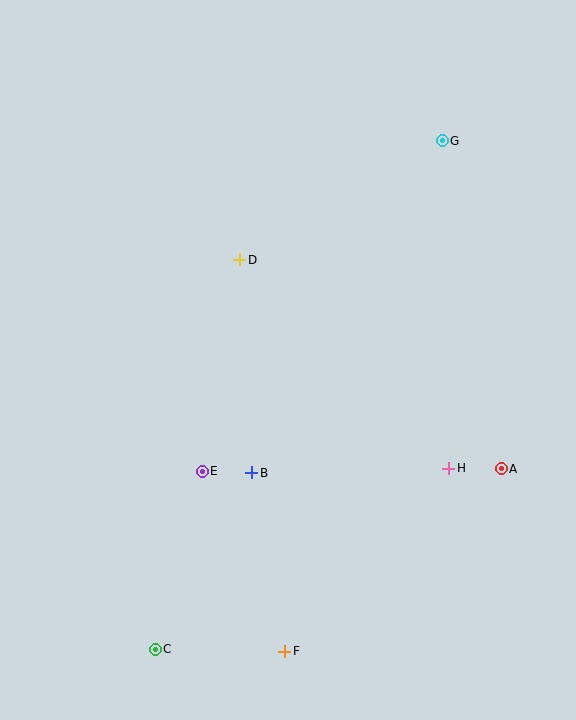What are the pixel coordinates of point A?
Point A is at (501, 469).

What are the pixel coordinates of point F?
Point F is at (285, 651).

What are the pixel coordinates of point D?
Point D is at (240, 260).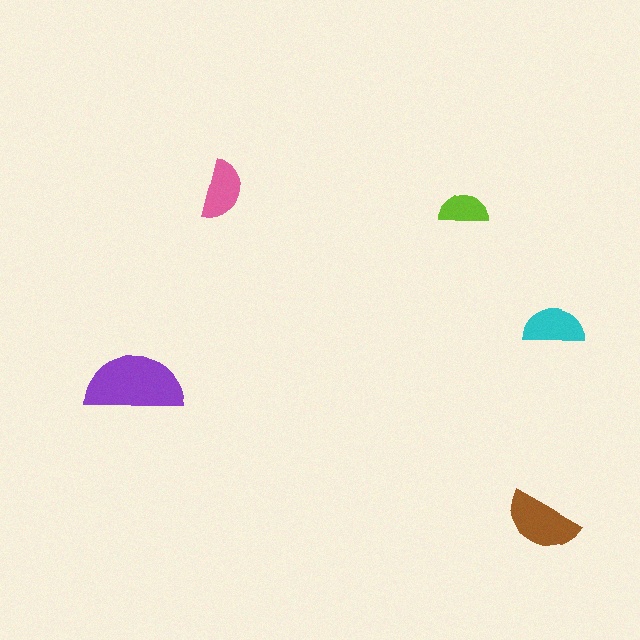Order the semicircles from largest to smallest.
the purple one, the brown one, the cyan one, the pink one, the lime one.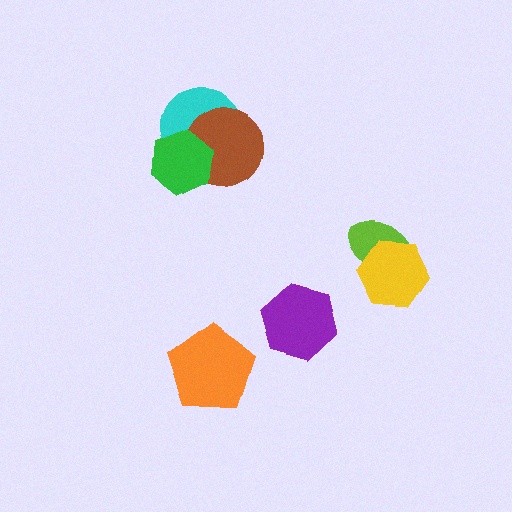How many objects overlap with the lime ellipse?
1 object overlaps with the lime ellipse.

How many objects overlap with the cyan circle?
2 objects overlap with the cyan circle.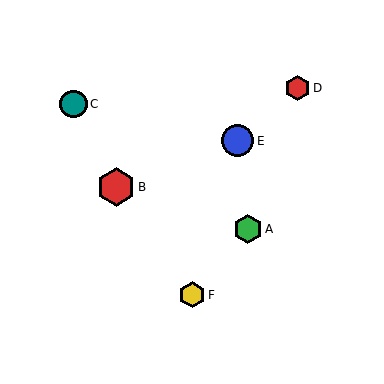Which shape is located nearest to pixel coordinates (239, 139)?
The blue circle (labeled E) at (237, 141) is nearest to that location.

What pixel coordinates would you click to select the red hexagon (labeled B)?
Click at (116, 187) to select the red hexagon B.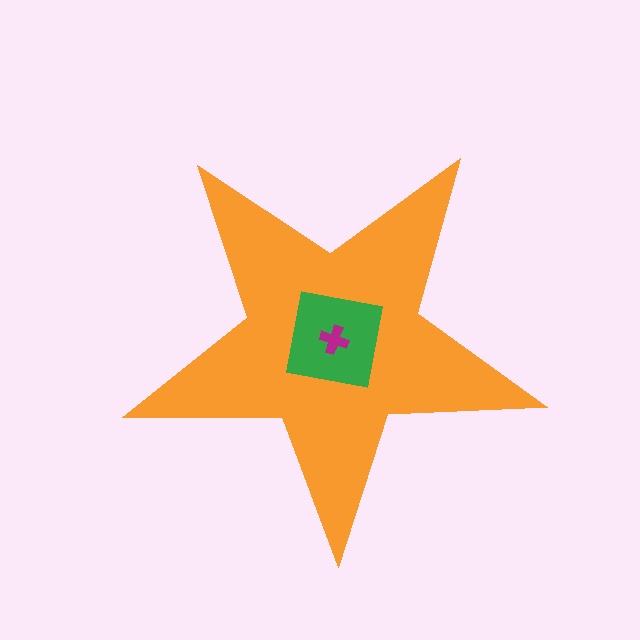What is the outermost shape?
The orange star.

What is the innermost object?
The magenta cross.